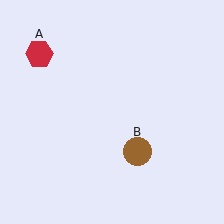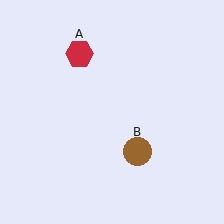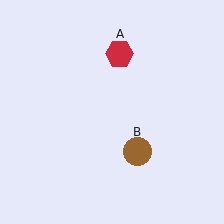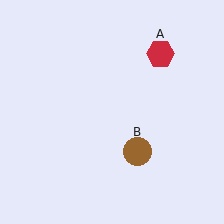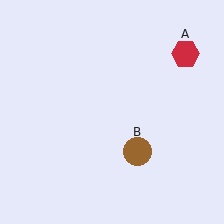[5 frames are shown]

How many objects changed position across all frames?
1 object changed position: red hexagon (object A).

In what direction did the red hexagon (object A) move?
The red hexagon (object A) moved right.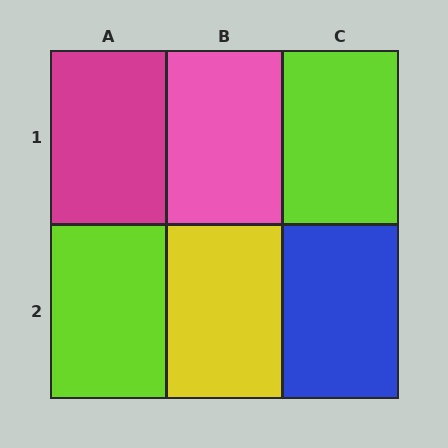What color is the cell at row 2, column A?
Lime.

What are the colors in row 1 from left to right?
Magenta, pink, lime.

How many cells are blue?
1 cell is blue.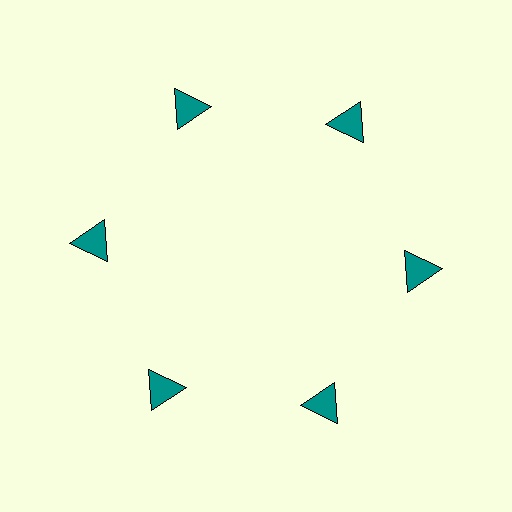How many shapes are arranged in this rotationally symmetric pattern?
There are 6 shapes, arranged in 6 groups of 1.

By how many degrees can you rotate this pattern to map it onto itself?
The pattern maps onto itself every 60 degrees of rotation.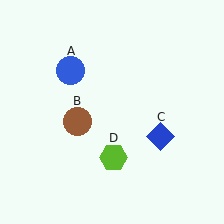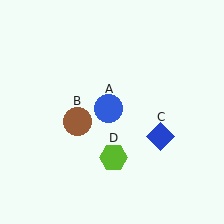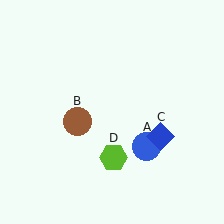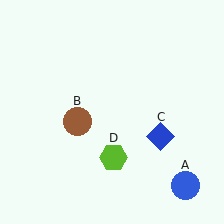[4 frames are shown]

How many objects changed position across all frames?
1 object changed position: blue circle (object A).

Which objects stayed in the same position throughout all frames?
Brown circle (object B) and blue diamond (object C) and lime hexagon (object D) remained stationary.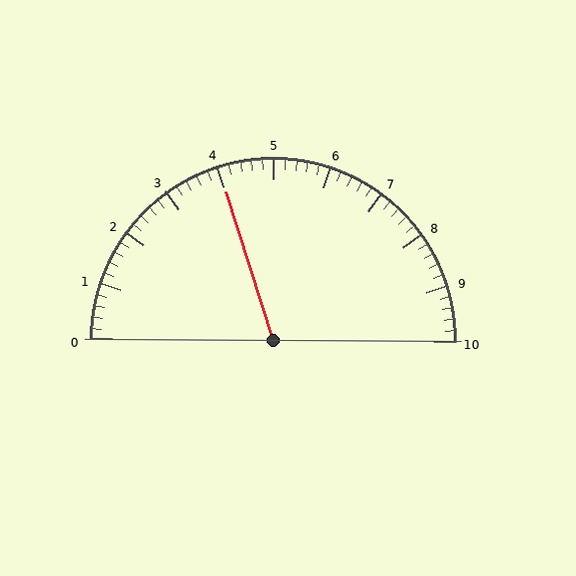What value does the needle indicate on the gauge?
The needle indicates approximately 4.0.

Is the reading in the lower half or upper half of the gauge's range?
The reading is in the lower half of the range (0 to 10).